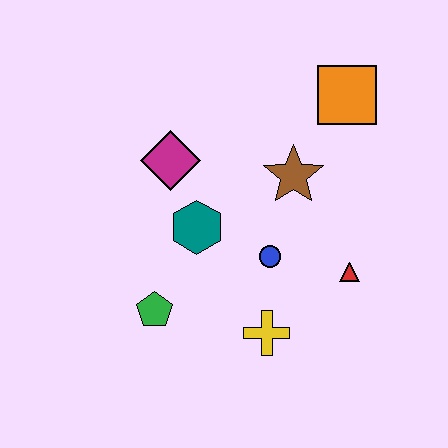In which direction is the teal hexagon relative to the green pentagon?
The teal hexagon is above the green pentagon.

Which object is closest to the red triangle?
The blue circle is closest to the red triangle.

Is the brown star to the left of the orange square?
Yes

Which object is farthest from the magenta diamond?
The red triangle is farthest from the magenta diamond.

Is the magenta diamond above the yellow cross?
Yes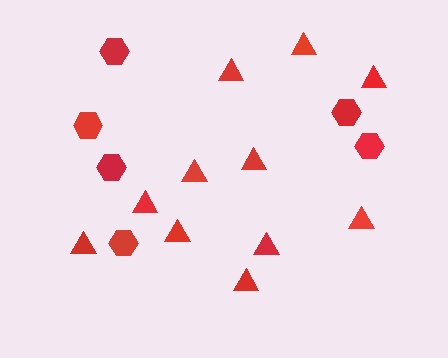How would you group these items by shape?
There are 2 groups: one group of triangles (11) and one group of hexagons (6).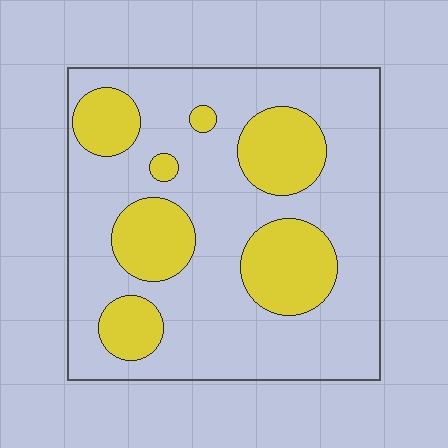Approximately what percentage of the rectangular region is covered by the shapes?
Approximately 30%.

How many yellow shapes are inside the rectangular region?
7.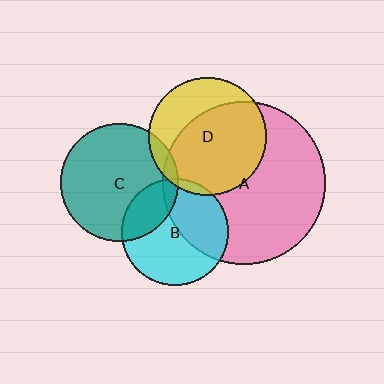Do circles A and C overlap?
Yes.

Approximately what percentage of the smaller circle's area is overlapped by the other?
Approximately 5%.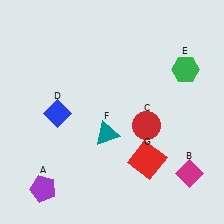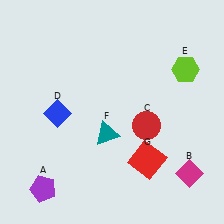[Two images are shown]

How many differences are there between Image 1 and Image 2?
There is 1 difference between the two images.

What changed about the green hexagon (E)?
In Image 1, E is green. In Image 2, it changed to lime.